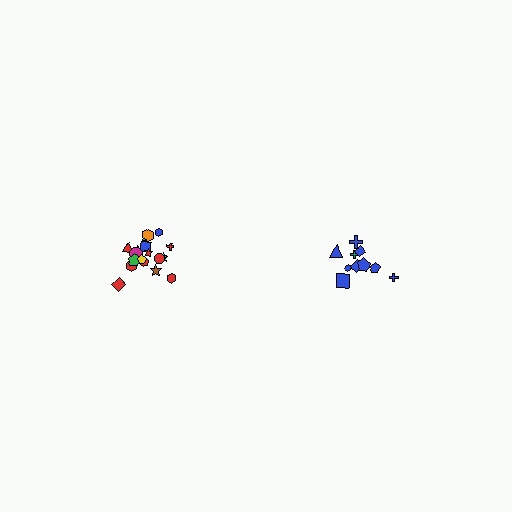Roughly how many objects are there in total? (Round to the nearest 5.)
Roughly 30 objects in total.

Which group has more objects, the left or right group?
The left group.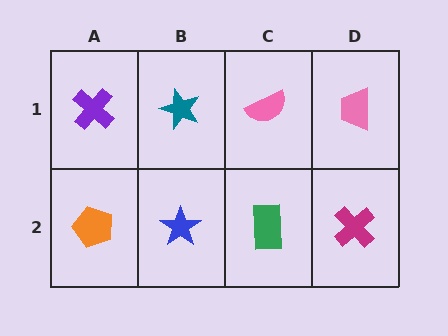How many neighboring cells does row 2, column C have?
3.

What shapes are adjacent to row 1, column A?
An orange pentagon (row 2, column A), a teal star (row 1, column B).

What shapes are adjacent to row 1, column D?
A magenta cross (row 2, column D), a pink semicircle (row 1, column C).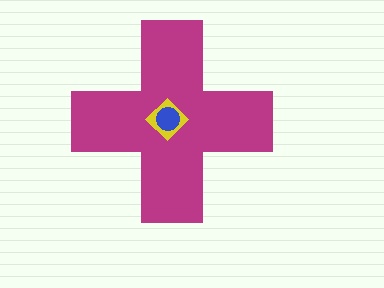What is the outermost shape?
The magenta cross.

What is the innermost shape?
The blue circle.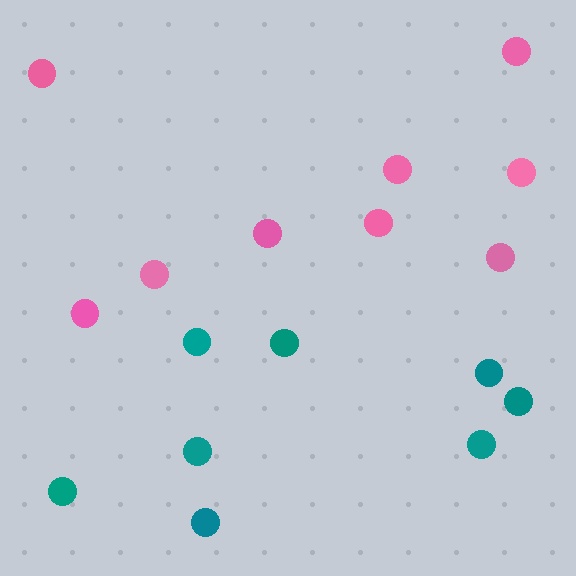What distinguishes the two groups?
There are 2 groups: one group of teal circles (8) and one group of pink circles (9).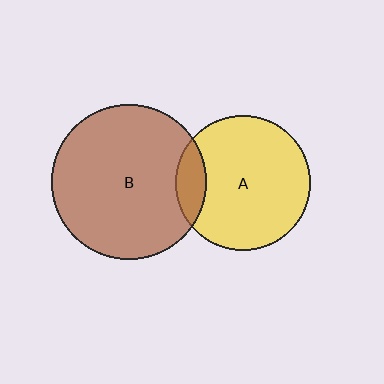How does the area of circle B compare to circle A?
Approximately 1.3 times.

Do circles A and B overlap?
Yes.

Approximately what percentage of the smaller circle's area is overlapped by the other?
Approximately 15%.